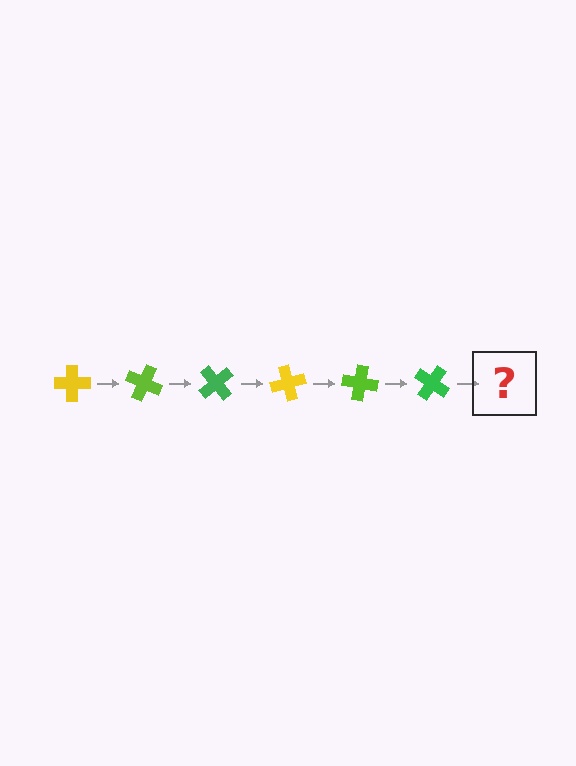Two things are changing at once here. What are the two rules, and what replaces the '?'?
The two rules are that it rotates 25 degrees each step and the color cycles through yellow, lime, and green. The '?' should be a yellow cross, rotated 150 degrees from the start.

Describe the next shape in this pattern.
It should be a yellow cross, rotated 150 degrees from the start.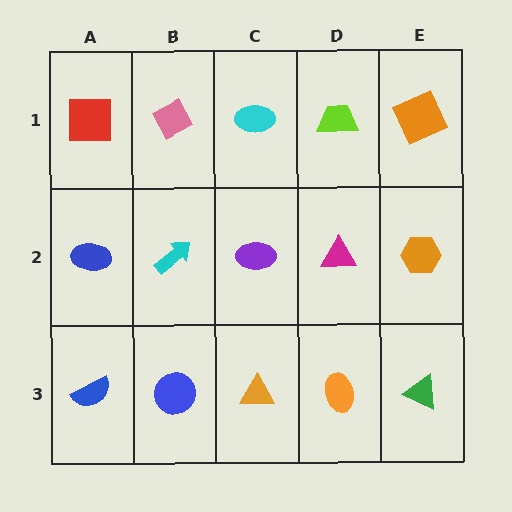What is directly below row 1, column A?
A blue ellipse.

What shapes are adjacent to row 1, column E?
An orange hexagon (row 2, column E), a lime trapezoid (row 1, column D).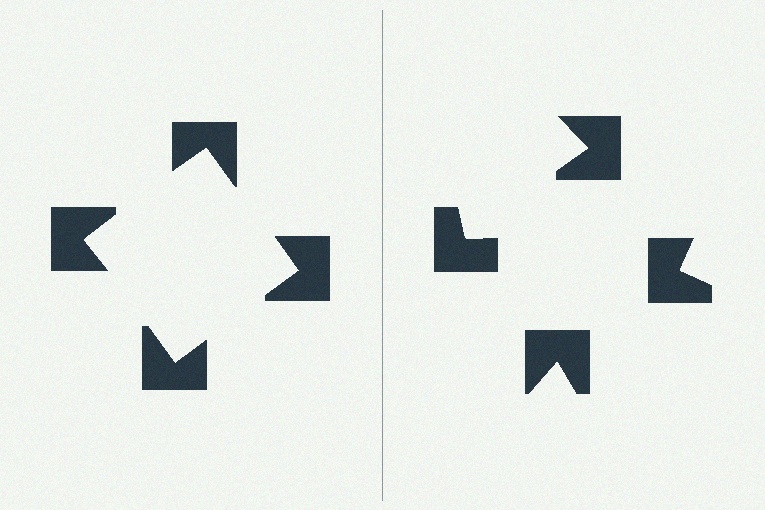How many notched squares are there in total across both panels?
8 — 4 on each side.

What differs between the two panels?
The notched squares are positioned identically on both sides; only the wedge orientations differ. On the left they align to a square; on the right they are misaligned.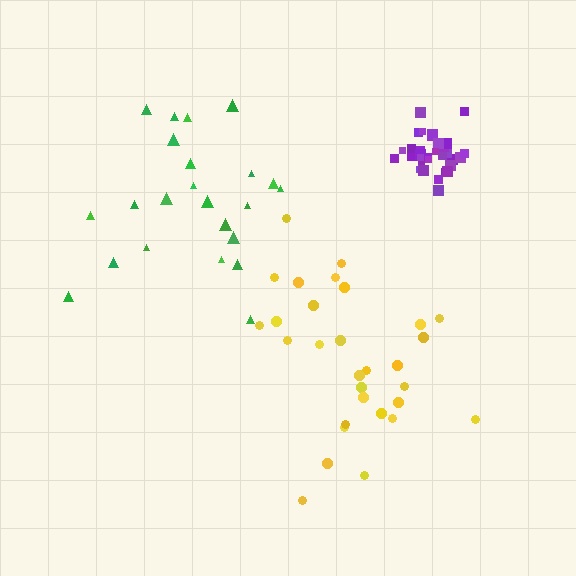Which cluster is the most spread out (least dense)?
Yellow.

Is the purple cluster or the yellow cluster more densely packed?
Purple.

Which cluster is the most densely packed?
Purple.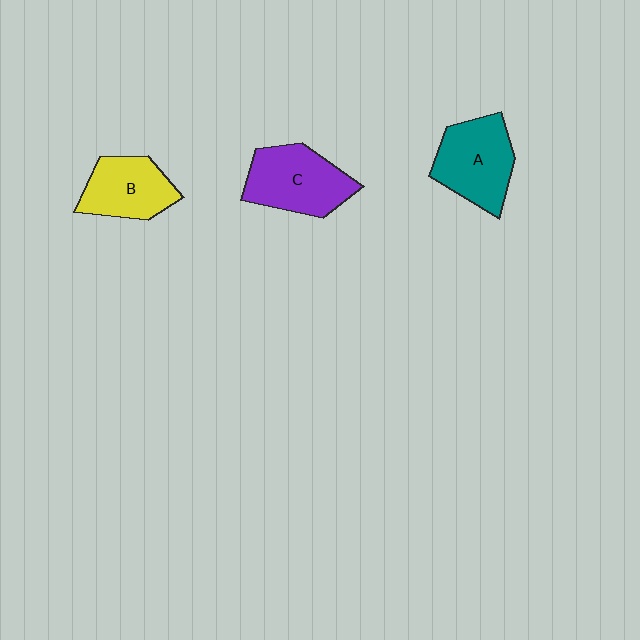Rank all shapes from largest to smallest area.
From largest to smallest: C (purple), A (teal), B (yellow).